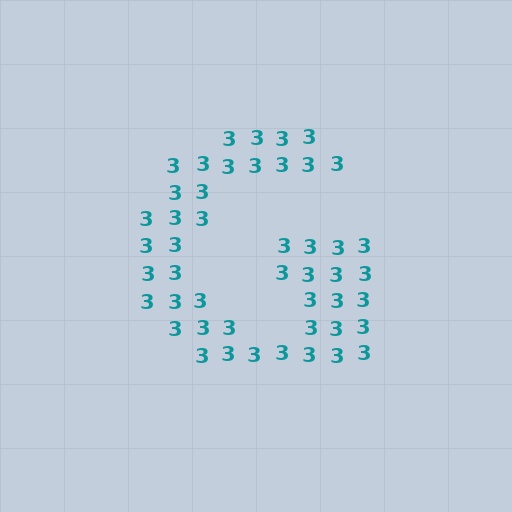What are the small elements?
The small elements are digit 3's.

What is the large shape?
The large shape is the letter G.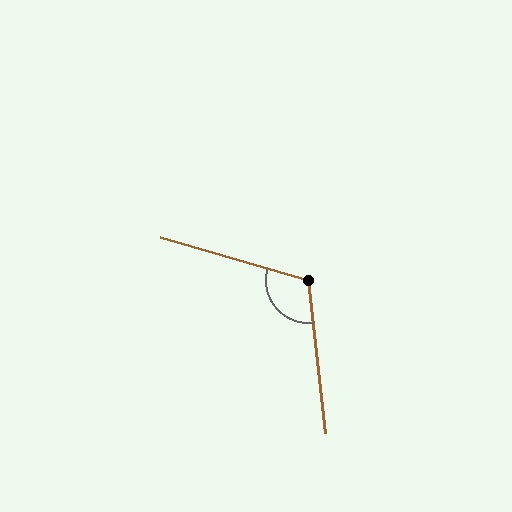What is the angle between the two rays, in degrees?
Approximately 112 degrees.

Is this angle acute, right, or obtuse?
It is obtuse.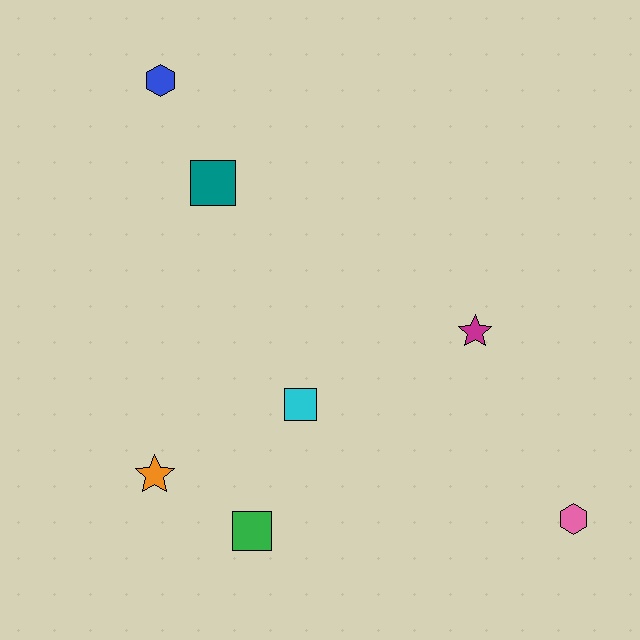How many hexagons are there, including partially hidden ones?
There are 2 hexagons.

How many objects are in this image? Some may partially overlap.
There are 7 objects.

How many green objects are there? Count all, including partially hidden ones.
There is 1 green object.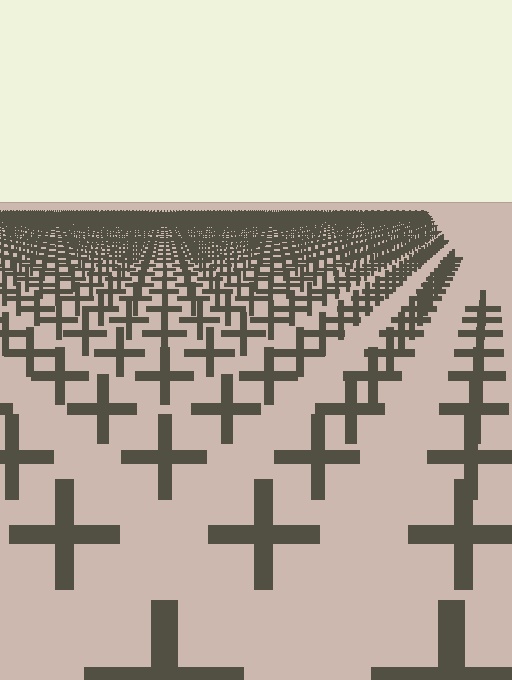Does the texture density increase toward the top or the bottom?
Density increases toward the top.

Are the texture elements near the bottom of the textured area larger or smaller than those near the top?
Larger. Near the bottom, elements are closer to the viewer and appear at a bigger on-screen size.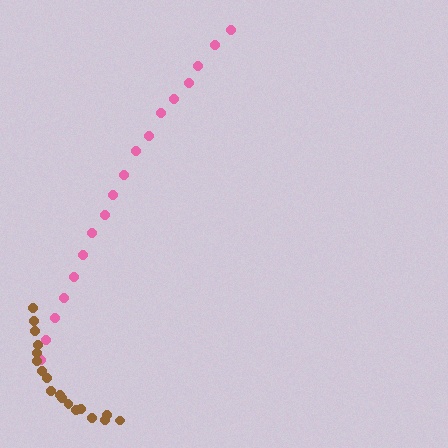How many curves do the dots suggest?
There are 2 distinct paths.